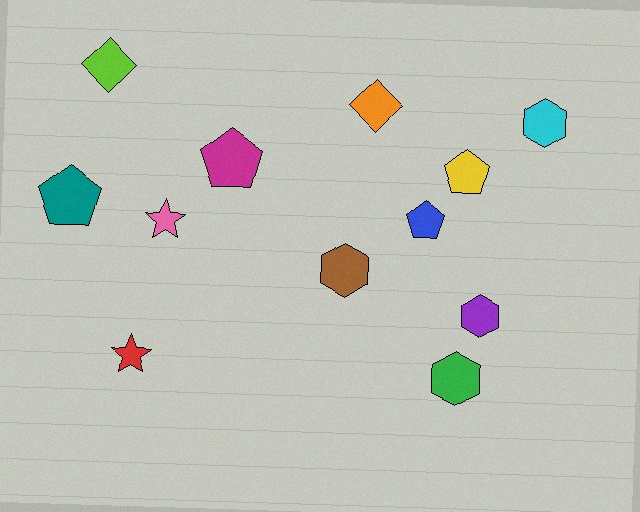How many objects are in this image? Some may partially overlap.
There are 12 objects.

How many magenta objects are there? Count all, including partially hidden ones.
There is 1 magenta object.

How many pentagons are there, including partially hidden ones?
There are 4 pentagons.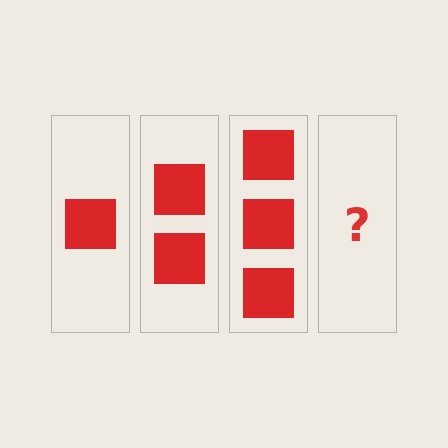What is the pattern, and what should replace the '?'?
The pattern is that each step adds one more square. The '?' should be 4 squares.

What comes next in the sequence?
The next element should be 4 squares.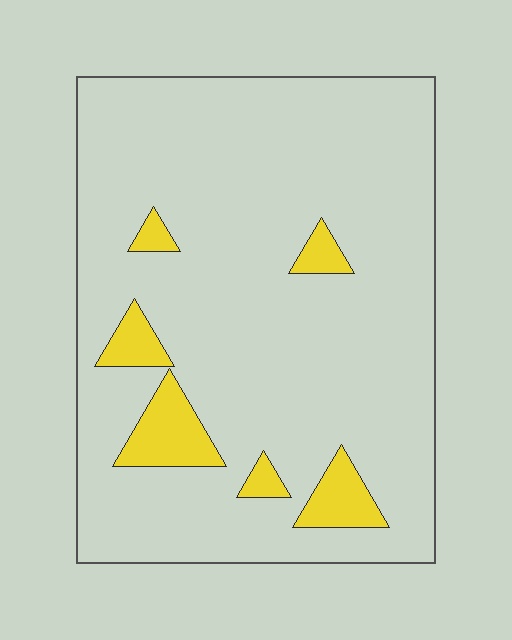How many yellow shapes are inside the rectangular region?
6.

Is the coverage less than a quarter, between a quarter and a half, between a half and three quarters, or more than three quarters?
Less than a quarter.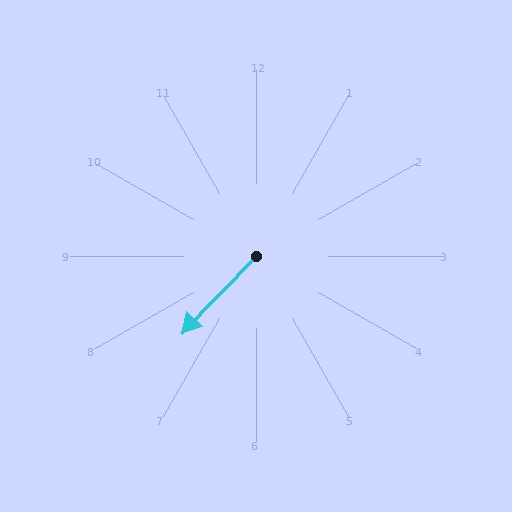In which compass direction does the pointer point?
Southwest.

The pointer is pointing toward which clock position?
Roughly 7 o'clock.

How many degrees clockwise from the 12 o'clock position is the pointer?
Approximately 224 degrees.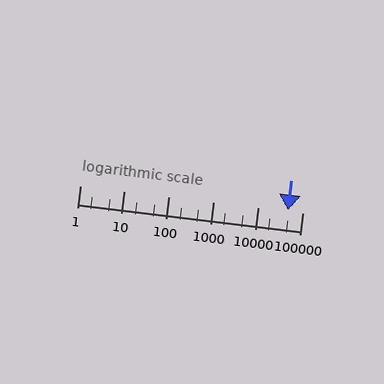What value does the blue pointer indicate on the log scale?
The pointer indicates approximately 47000.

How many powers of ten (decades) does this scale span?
The scale spans 5 decades, from 1 to 100000.